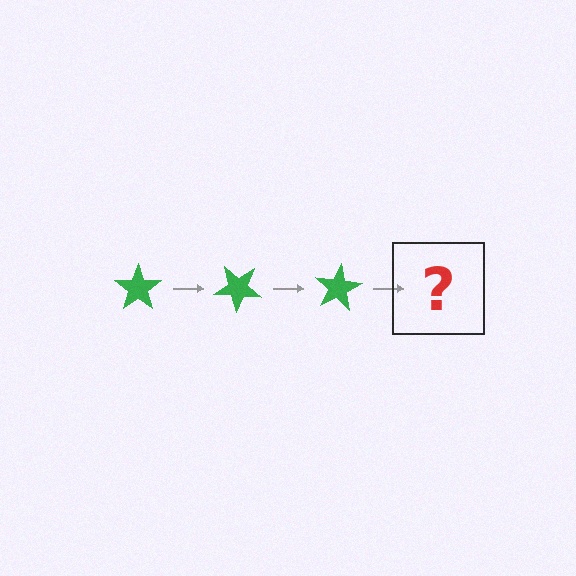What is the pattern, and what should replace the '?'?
The pattern is that the star rotates 40 degrees each step. The '?' should be a green star rotated 120 degrees.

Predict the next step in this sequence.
The next step is a green star rotated 120 degrees.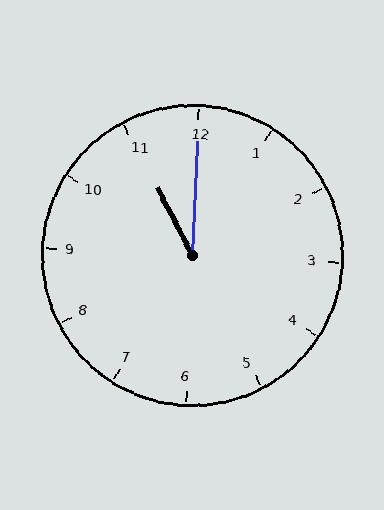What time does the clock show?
11:00.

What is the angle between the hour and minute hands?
Approximately 30 degrees.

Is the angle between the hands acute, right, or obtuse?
It is acute.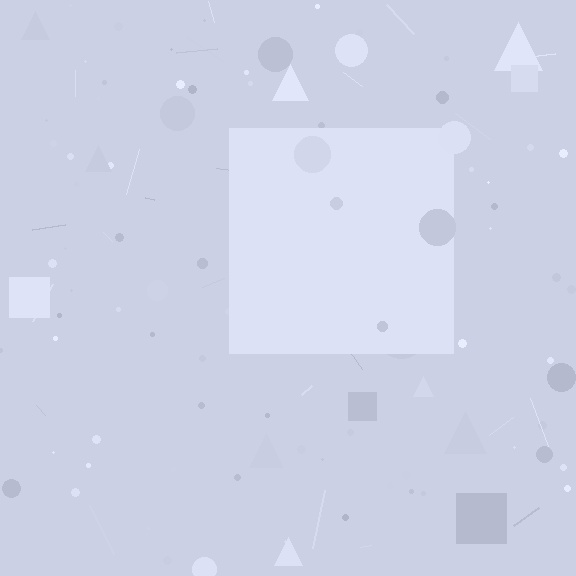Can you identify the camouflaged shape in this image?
The camouflaged shape is a square.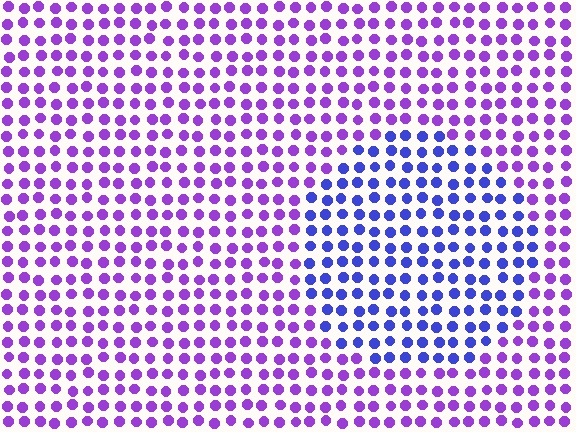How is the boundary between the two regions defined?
The boundary is defined purely by a slight shift in hue (about 40 degrees). Spacing, size, and orientation are identical on both sides.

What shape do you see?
I see a circle.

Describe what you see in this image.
The image is filled with small purple elements in a uniform arrangement. A circle-shaped region is visible where the elements are tinted to a slightly different hue, forming a subtle color boundary.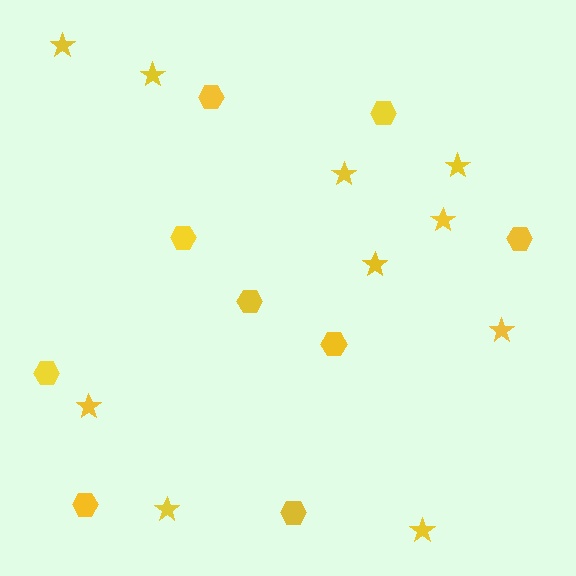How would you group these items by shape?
There are 2 groups: one group of hexagons (9) and one group of stars (10).